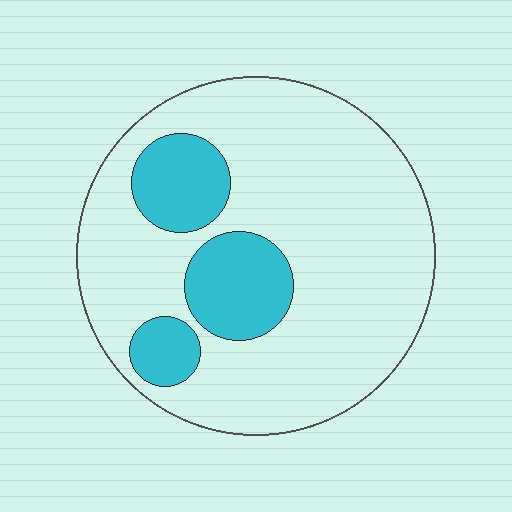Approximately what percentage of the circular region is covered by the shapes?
Approximately 20%.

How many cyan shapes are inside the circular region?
3.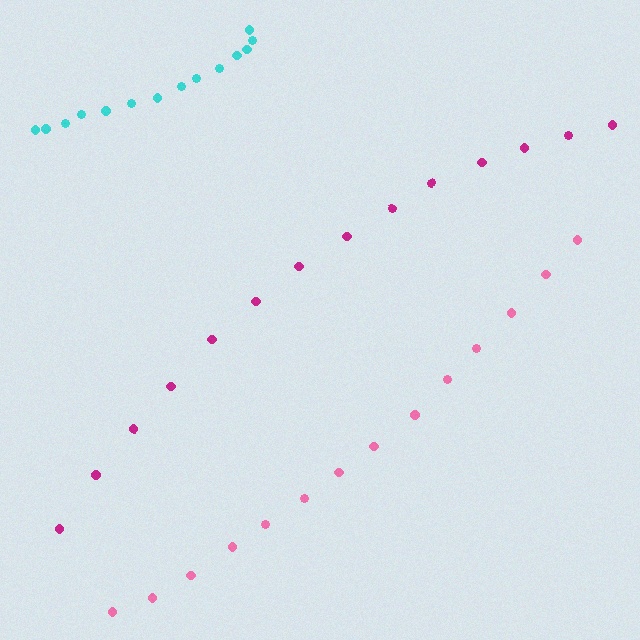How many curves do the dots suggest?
There are 3 distinct paths.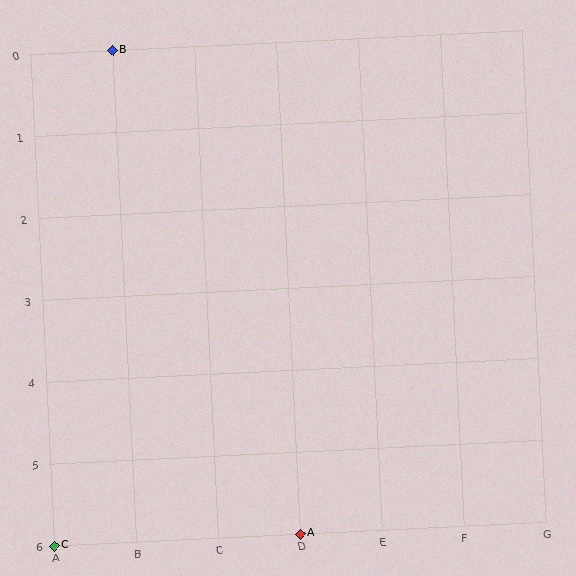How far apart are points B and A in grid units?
Points B and A are 2 columns and 6 rows apart (about 6.3 grid units diagonally).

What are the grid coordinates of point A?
Point A is at grid coordinates (D, 6).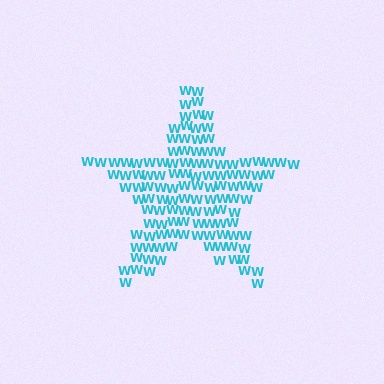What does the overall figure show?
The overall figure shows a star.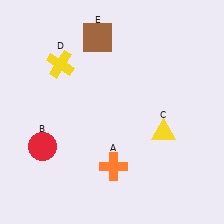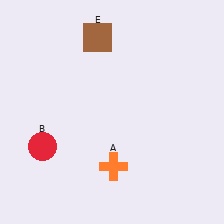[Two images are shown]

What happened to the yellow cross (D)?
The yellow cross (D) was removed in Image 2. It was in the top-left area of Image 1.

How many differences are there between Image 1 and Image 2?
There are 2 differences between the two images.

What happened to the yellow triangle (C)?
The yellow triangle (C) was removed in Image 2. It was in the bottom-right area of Image 1.